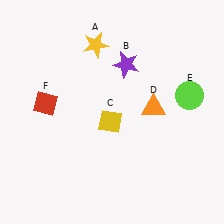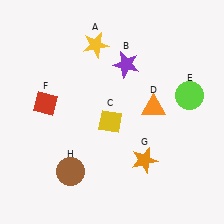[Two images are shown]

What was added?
An orange star (G), a brown circle (H) were added in Image 2.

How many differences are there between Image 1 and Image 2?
There are 2 differences between the two images.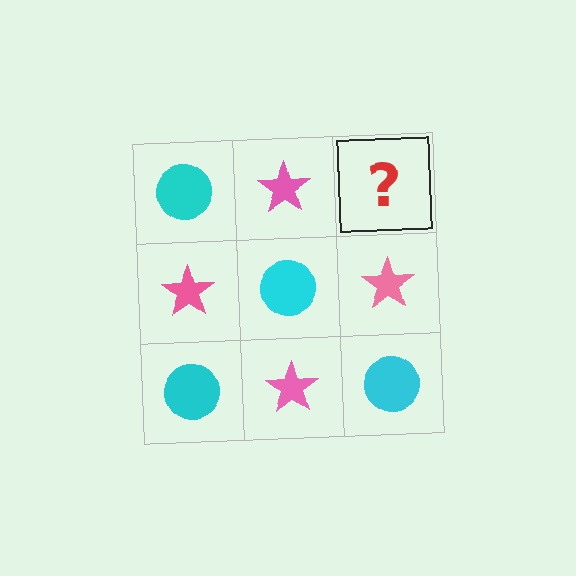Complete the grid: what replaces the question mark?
The question mark should be replaced with a cyan circle.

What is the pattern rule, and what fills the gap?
The rule is that it alternates cyan circle and pink star in a checkerboard pattern. The gap should be filled with a cyan circle.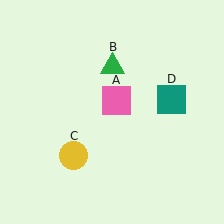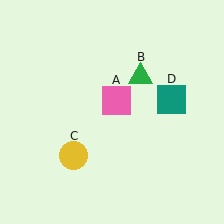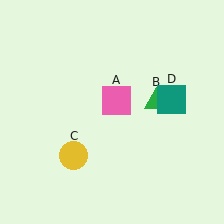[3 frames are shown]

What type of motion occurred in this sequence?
The green triangle (object B) rotated clockwise around the center of the scene.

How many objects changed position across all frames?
1 object changed position: green triangle (object B).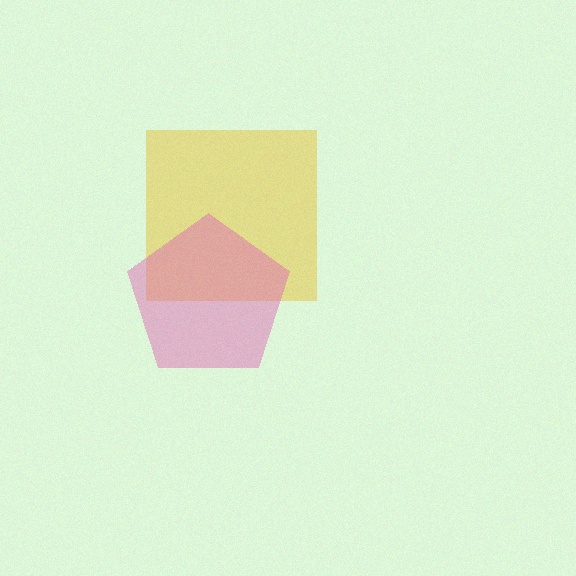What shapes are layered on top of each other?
The layered shapes are: a yellow square, a pink pentagon.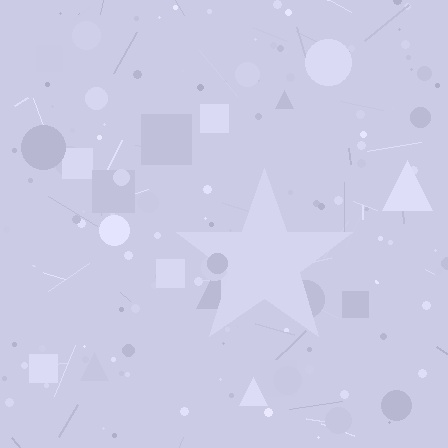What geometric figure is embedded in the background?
A star is embedded in the background.